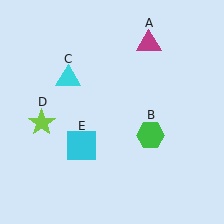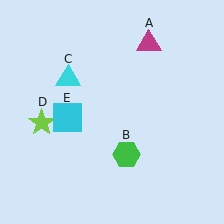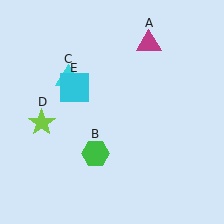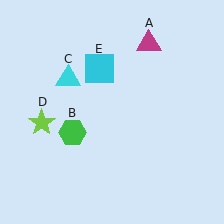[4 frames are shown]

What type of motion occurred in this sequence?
The green hexagon (object B), cyan square (object E) rotated clockwise around the center of the scene.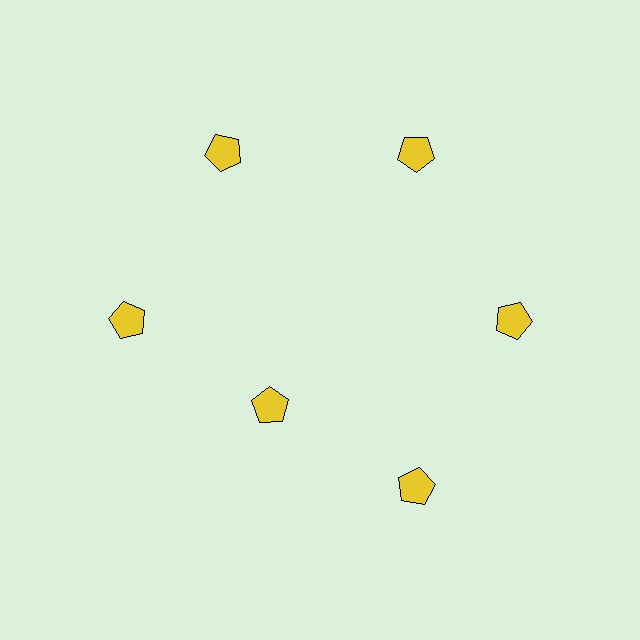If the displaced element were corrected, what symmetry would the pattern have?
It would have 6-fold rotational symmetry — the pattern would map onto itself every 60 degrees.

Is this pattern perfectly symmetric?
No. The 6 yellow pentagons are arranged in a ring, but one element near the 7 o'clock position is pulled inward toward the center, breaking the 6-fold rotational symmetry.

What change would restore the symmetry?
The symmetry would be restored by moving it outward, back onto the ring so that all 6 pentagons sit at equal angles and equal distance from the center.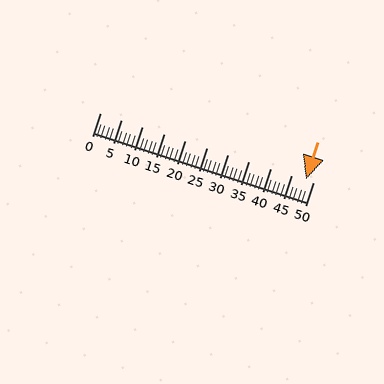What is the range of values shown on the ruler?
The ruler shows values from 0 to 50.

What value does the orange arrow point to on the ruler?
The orange arrow points to approximately 48.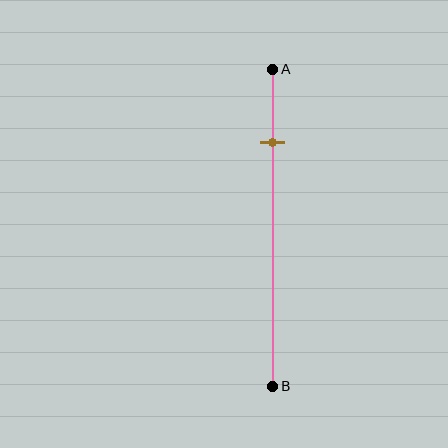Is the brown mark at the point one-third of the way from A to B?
No, the mark is at about 25% from A, not at the 33% one-third point.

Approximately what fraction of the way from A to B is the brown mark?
The brown mark is approximately 25% of the way from A to B.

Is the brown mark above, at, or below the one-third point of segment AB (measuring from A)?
The brown mark is above the one-third point of segment AB.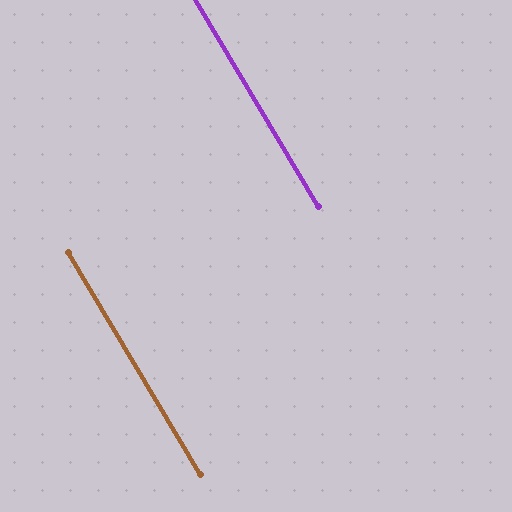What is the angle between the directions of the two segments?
Approximately 0 degrees.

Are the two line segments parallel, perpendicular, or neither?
Parallel — their directions differ by only 0.0°.